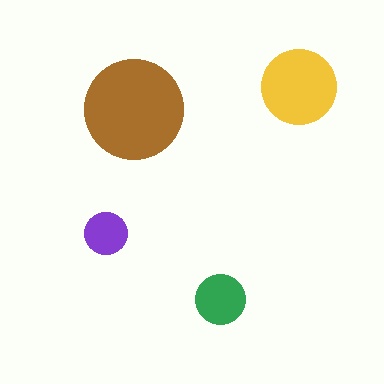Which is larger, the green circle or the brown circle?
The brown one.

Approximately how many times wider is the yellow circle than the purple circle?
About 2 times wider.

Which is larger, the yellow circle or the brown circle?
The brown one.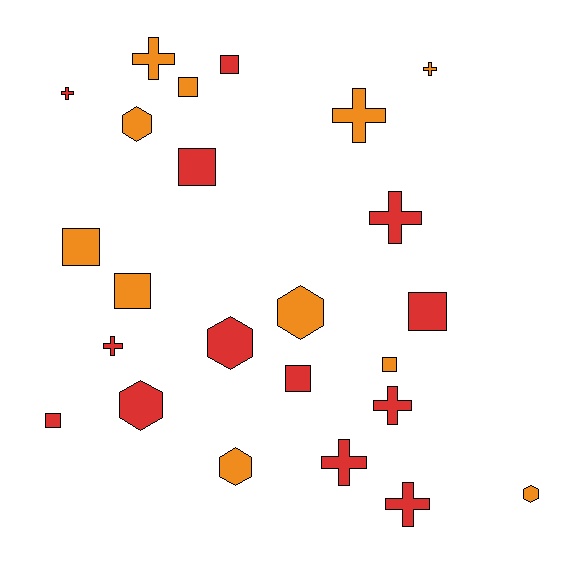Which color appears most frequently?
Red, with 13 objects.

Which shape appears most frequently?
Square, with 9 objects.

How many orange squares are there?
There are 4 orange squares.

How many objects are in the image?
There are 24 objects.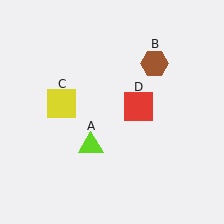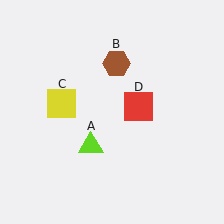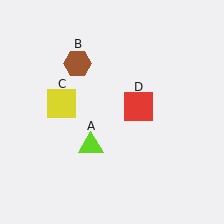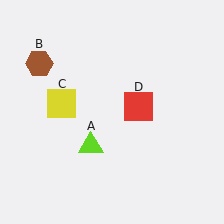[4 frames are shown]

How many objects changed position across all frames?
1 object changed position: brown hexagon (object B).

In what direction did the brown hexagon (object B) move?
The brown hexagon (object B) moved left.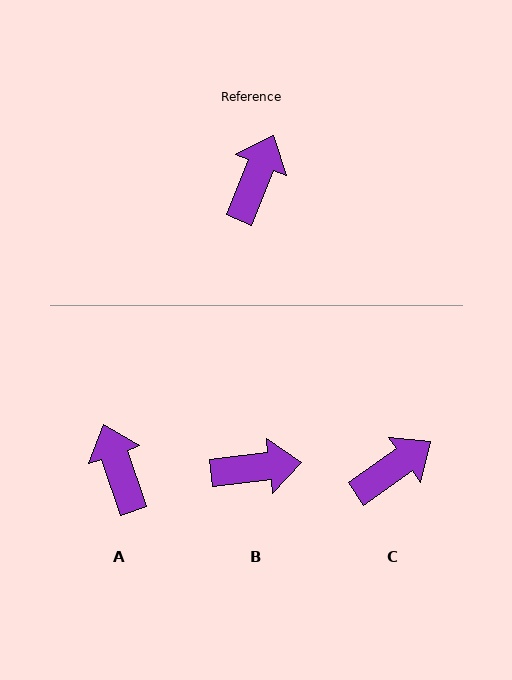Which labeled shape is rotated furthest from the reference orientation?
B, about 61 degrees away.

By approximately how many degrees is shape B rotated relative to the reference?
Approximately 61 degrees clockwise.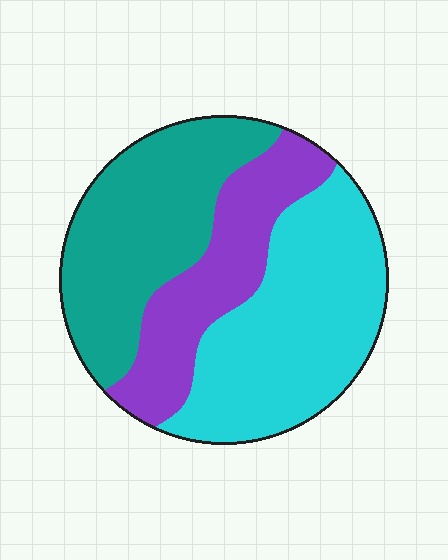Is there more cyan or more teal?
Cyan.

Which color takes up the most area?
Cyan, at roughly 40%.